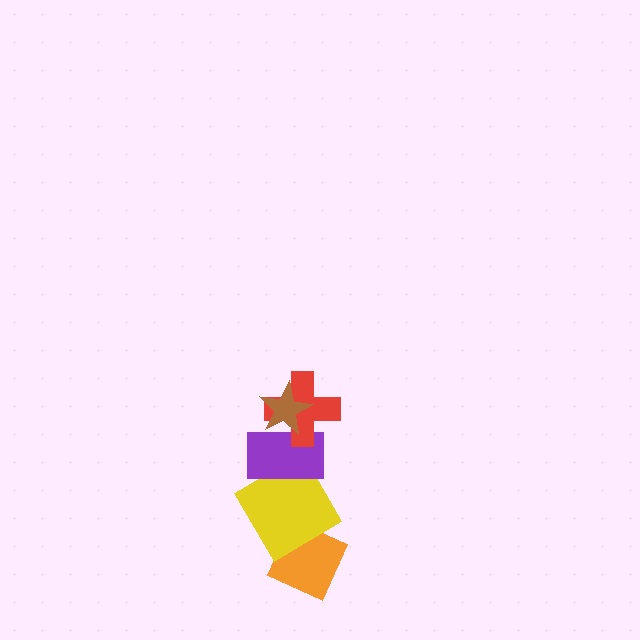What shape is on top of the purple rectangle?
The red cross is on top of the purple rectangle.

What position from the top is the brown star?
The brown star is 1st from the top.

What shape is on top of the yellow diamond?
The purple rectangle is on top of the yellow diamond.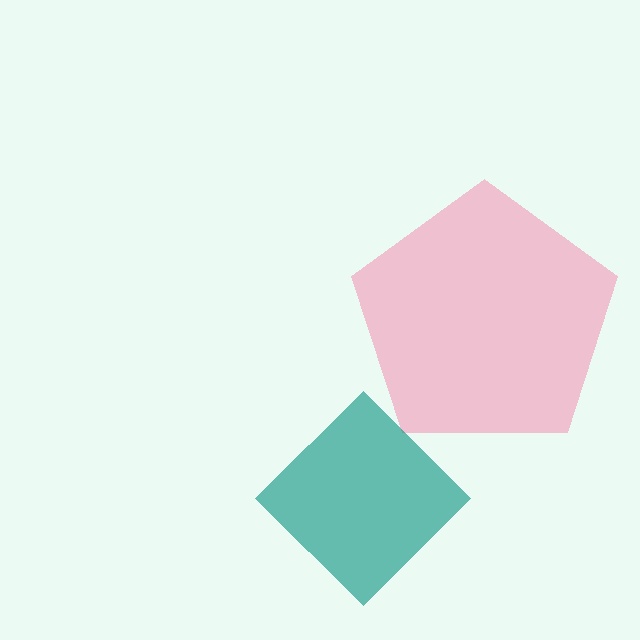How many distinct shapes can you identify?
There are 2 distinct shapes: a pink pentagon, a teal diamond.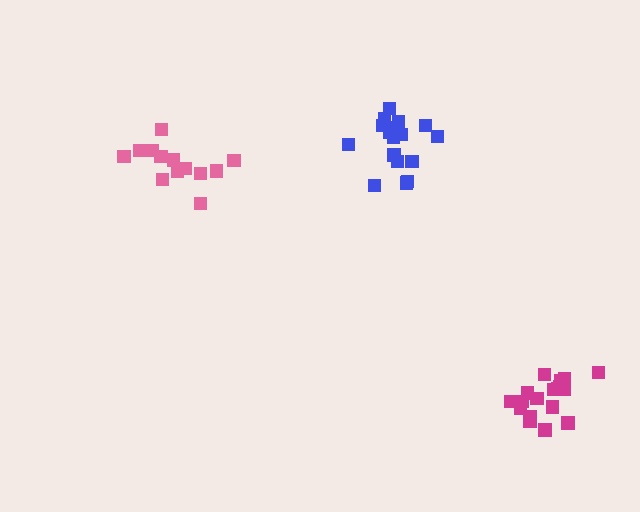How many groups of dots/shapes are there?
There are 3 groups.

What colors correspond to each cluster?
The clusters are colored: pink, magenta, blue.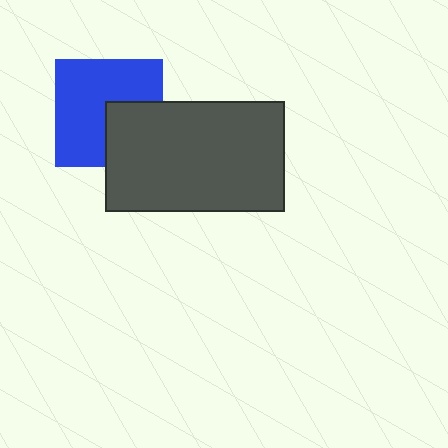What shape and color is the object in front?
The object in front is a dark gray rectangle.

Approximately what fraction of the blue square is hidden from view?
Roughly 33% of the blue square is hidden behind the dark gray rectangle.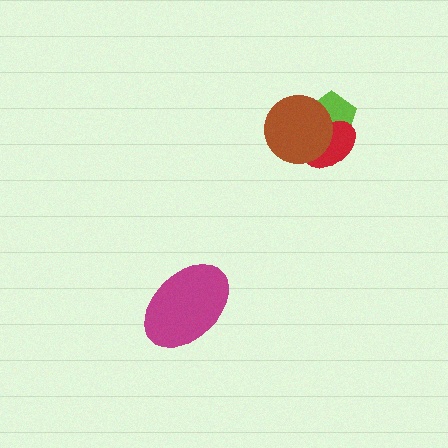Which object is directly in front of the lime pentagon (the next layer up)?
The red ellipse is directly in front of the lime pentagon.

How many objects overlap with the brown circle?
2 objects overlap with the brown circle.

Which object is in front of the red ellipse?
The brown circle is in front of the red ellipse.